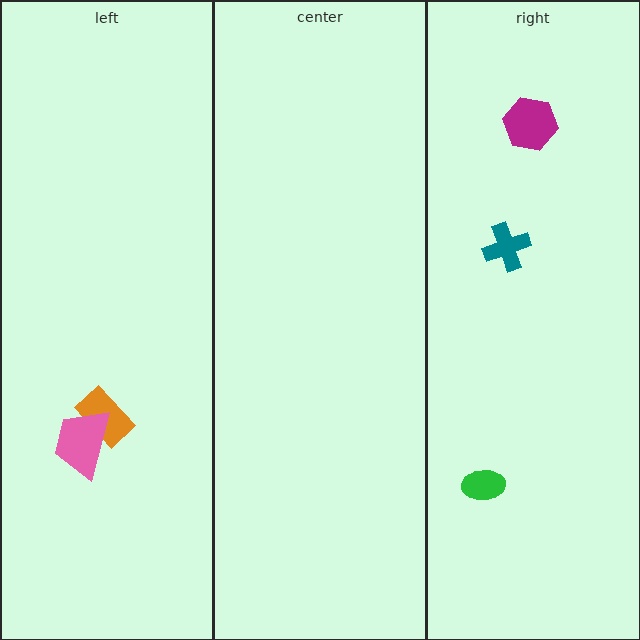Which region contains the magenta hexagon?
The right region.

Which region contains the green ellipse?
The right region.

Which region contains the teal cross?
The right region.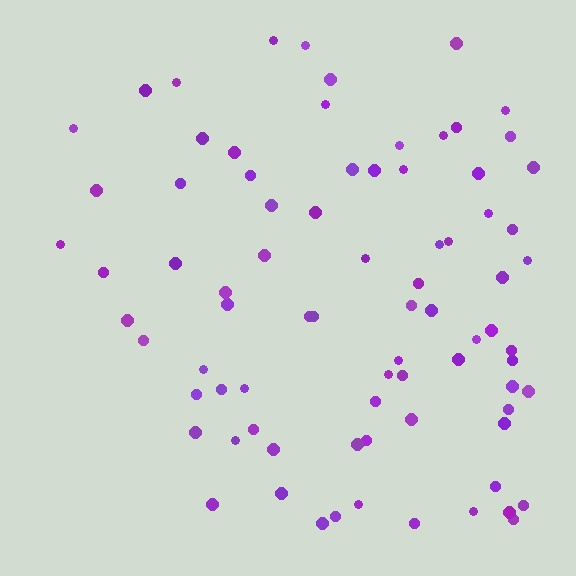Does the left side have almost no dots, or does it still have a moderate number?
Still a moderate number, just noticeably fewer than the right.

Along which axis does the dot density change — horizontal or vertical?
Horizontal.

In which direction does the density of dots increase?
From left to right, with the right side densest.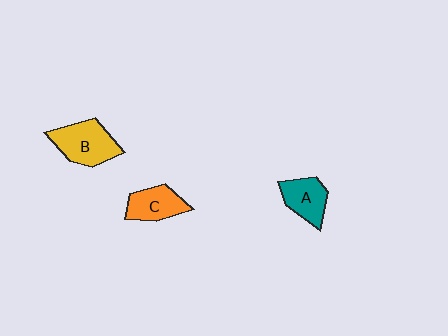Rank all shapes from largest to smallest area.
From largest to smallest: B (yellow), C (orange), A (teal).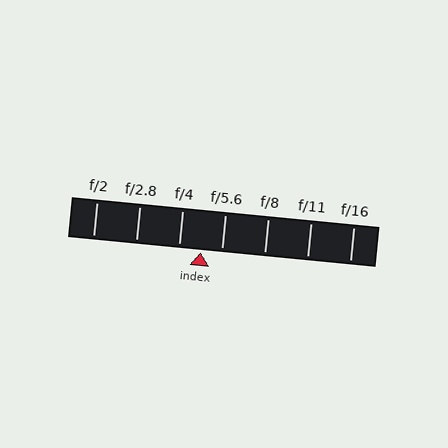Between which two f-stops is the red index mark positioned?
The index mark is between f/4 and f/5.6.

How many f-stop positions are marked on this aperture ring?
There are 7 f-stop positions marked.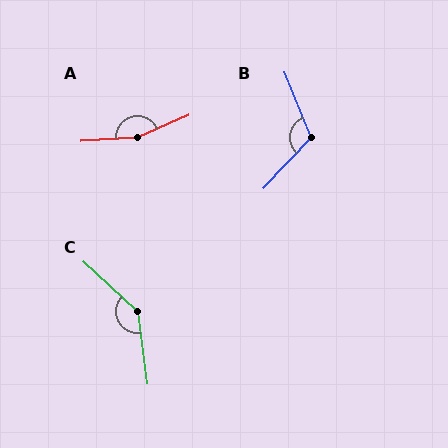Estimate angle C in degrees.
Approximately 141 degrees.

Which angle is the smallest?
B, at approximately 114 degrees.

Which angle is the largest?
A, at approximately 161 degrees.